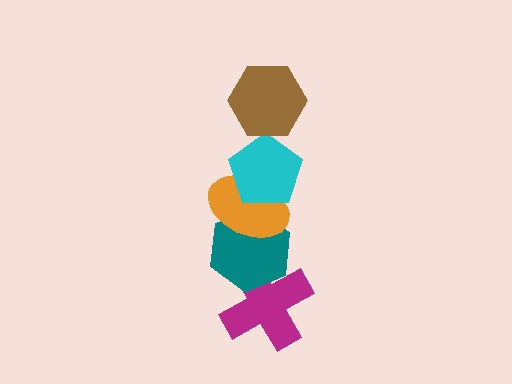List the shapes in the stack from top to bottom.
From top to bottom: the brown hexagon, the cyan pentagon, the orange ellipse, the teal hexagon, the magenta cross.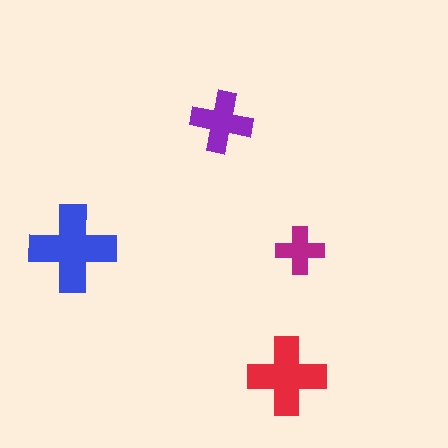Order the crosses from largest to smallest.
the blue one, the red one, the purple one, the magenta one.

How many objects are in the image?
There are 4 objects in the image.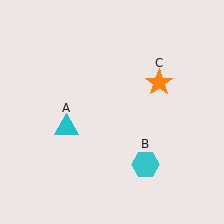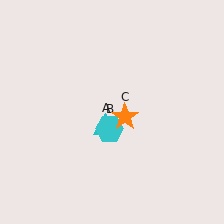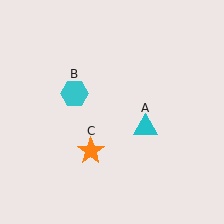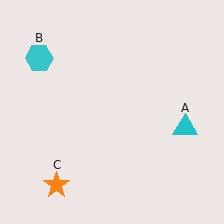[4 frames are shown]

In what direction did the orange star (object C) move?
The orange star (object C) moved down and to the left.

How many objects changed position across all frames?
3 objects changed position: cyan triangle (object A), cyan hexagon (object B), orange star (object C).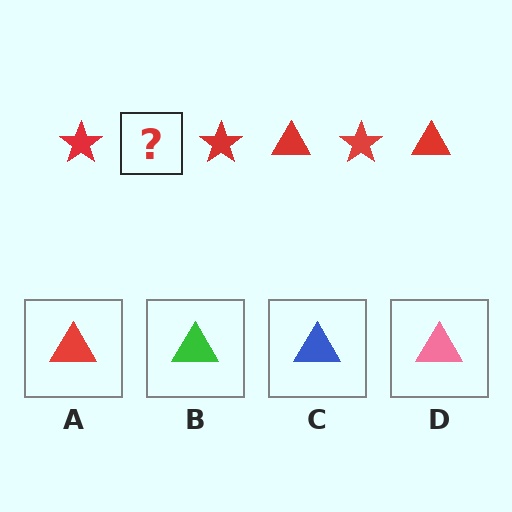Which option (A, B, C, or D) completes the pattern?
A.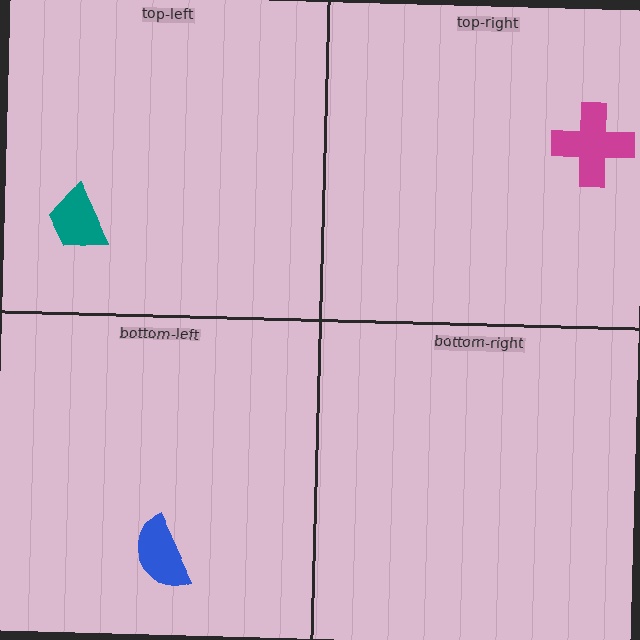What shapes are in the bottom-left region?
The blue semicircle.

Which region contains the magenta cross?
The top-right region.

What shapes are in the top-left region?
The teal trapezoid.